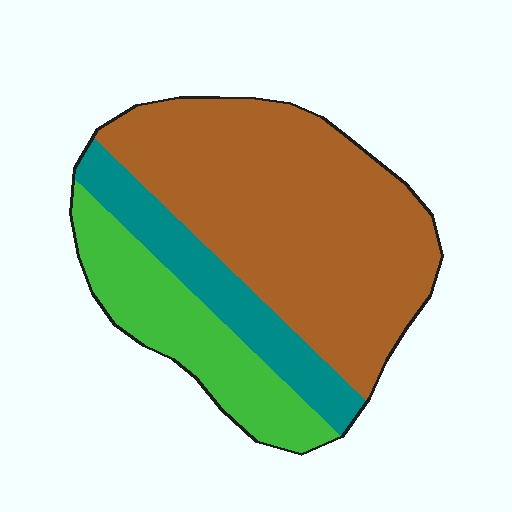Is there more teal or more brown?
Brown.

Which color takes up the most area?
Brown, at roughly 60%.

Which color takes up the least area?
Teal, at roughly 20%.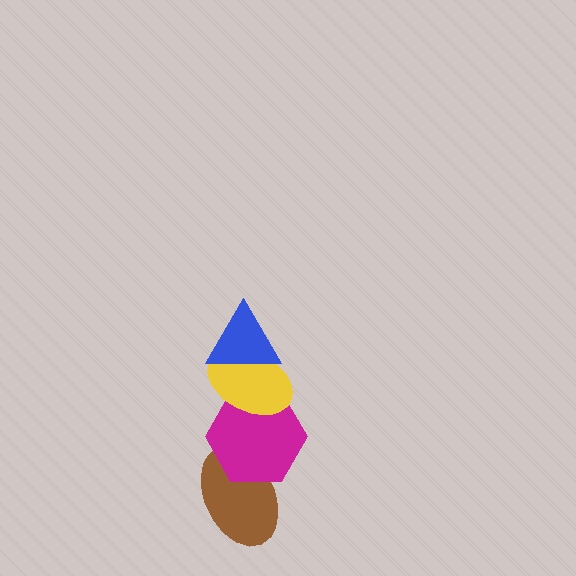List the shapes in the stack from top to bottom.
From top to bottom: the blue triangle, the yellow ellipse, the magenta hexagon, the brown ellipse.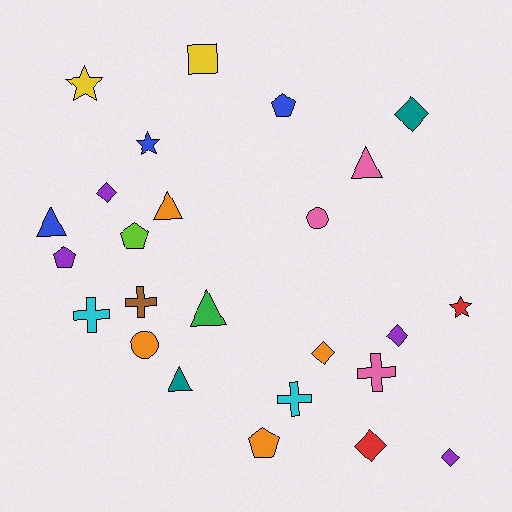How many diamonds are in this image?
There are 6 diamonds.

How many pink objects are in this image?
There are 3 pink objects.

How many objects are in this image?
There are 25 objects.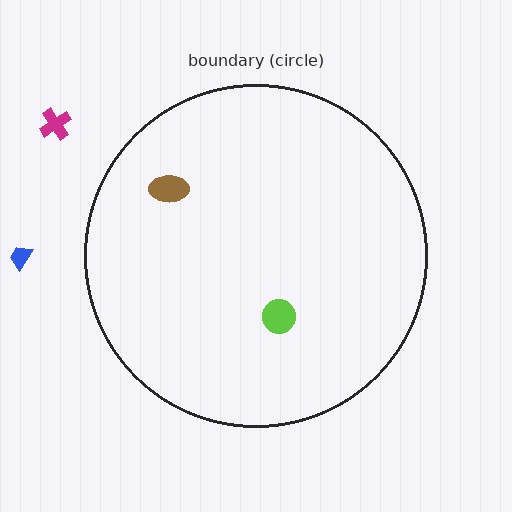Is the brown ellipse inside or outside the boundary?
Inside.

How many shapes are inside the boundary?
2 inside, 2 outside.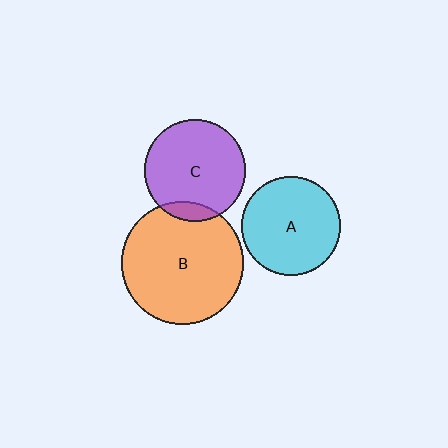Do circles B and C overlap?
Yes.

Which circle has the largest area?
Circle B (orange).